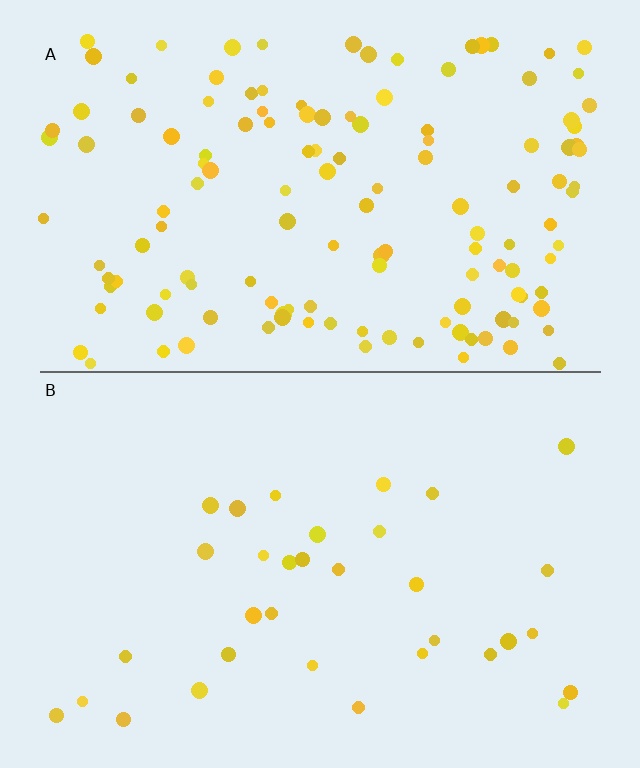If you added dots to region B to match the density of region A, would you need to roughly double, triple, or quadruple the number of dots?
Approximately quadruple.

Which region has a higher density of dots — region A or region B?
A (the top).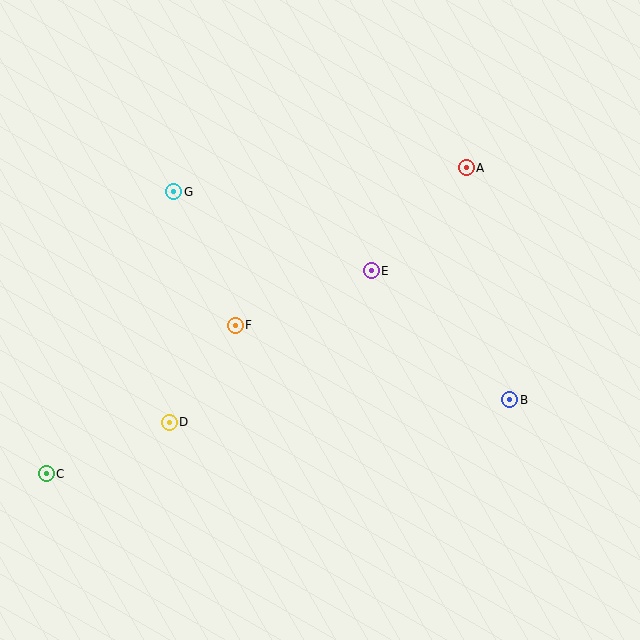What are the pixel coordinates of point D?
Point D is at (169, 422).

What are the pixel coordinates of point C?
Point C is at (46, 474).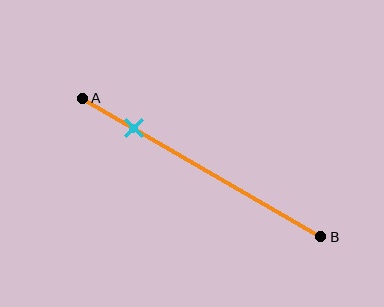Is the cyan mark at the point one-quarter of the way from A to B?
No, the mark is at about 20% from A, not at the 25% one-quarter point.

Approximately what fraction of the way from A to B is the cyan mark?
The cyan mark is approximately 20% of the way from A to B.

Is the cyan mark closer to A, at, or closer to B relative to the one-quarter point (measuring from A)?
The cyan mark is closer to point A than the one-quarter point of segment AB.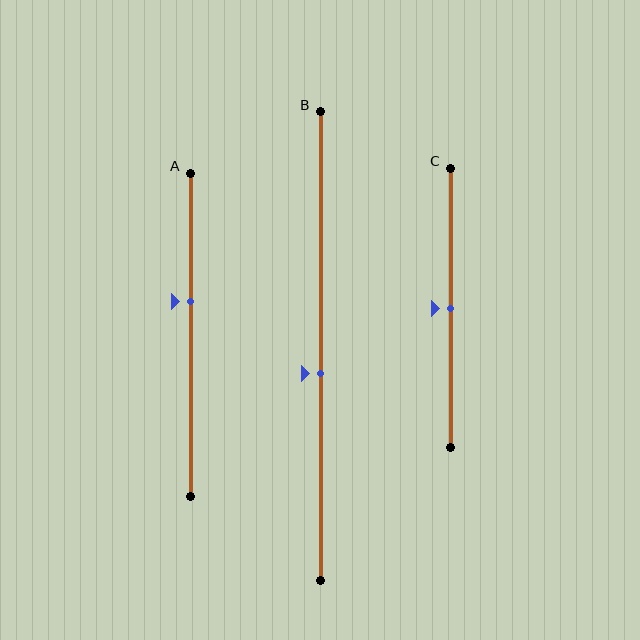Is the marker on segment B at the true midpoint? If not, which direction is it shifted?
No, the marker on segment B is shifted downward by about 6% of the segment length.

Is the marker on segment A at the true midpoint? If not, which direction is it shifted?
No, the marker on segment A is shifted upward by about 10% of the segment length.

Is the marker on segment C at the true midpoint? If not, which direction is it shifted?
Yes, the marker on segment C is at the true midpoint.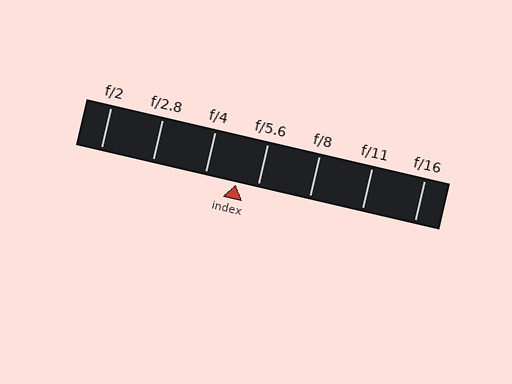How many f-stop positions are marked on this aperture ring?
There are 7 f-stop positions marked.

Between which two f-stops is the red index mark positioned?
The index mark is between f/4 and f/5.6.